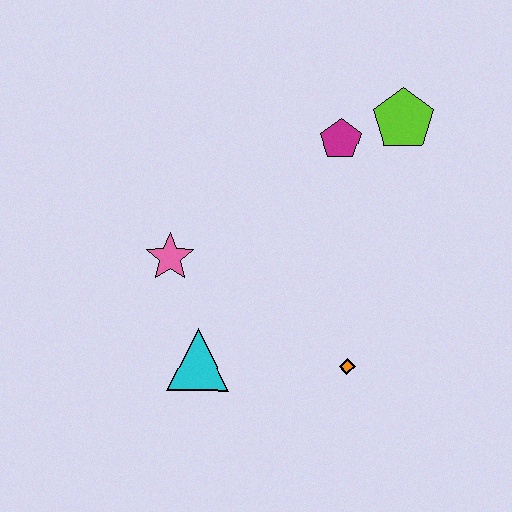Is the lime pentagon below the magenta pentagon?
No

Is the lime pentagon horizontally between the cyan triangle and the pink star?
No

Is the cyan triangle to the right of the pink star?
Yes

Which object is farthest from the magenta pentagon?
The cyan triangle is farthest from the magenta pentagon.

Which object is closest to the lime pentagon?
The magenta pentagon is closest to the lime pentagon.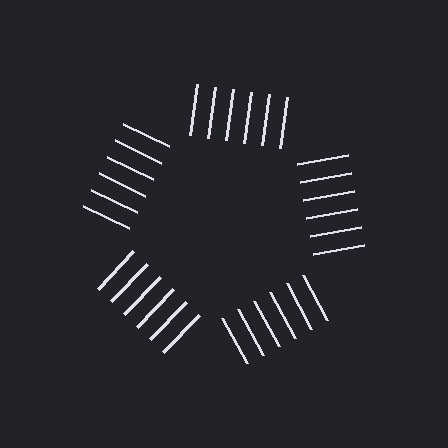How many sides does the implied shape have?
5 sides — the line-ends trace a pentagon.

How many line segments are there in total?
30 — 6 along each of the 5 edges.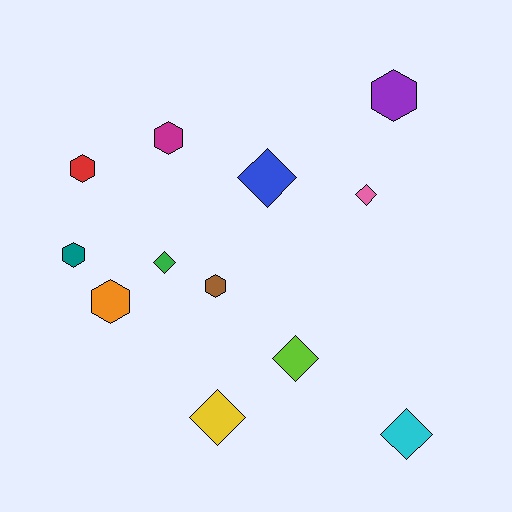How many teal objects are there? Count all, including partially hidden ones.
There is 1 teal object.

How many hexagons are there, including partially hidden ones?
There are 6 hexagons.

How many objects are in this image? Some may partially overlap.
There are 12 objects.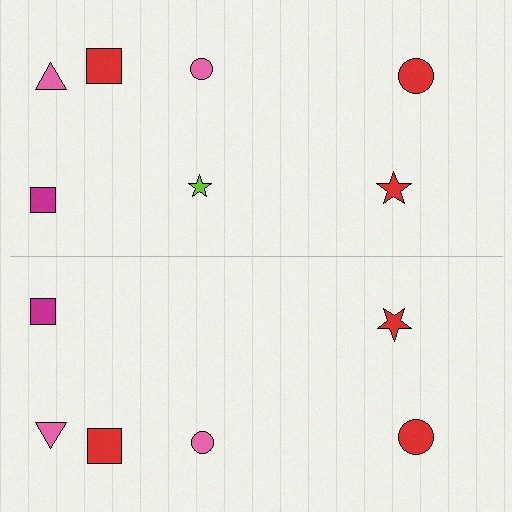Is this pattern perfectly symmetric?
No, the pattern is not perfectly symmetric. A lime star is missing from the bottom side.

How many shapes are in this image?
There are 13 shapes in this image.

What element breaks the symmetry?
A lime star is missing from the bottom side.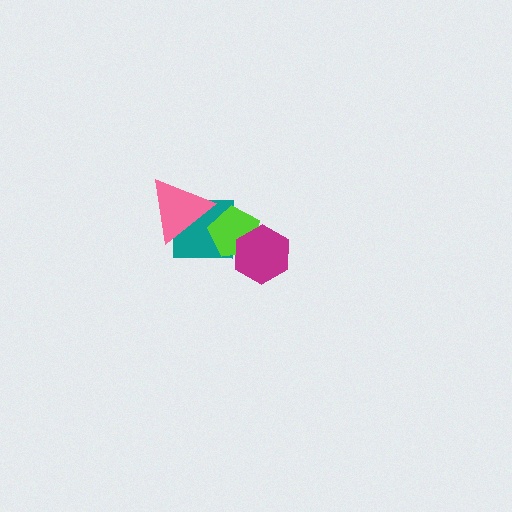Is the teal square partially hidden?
Yes, it is partially covered by another shape.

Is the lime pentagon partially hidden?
Yes, it is partially covered by another shape.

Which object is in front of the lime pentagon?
The magenta hexagon is in front of the lime pentagon.